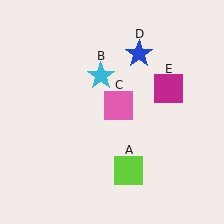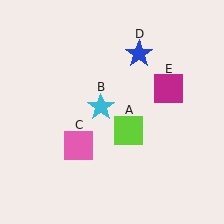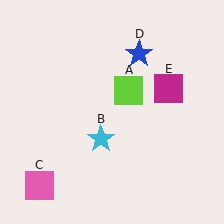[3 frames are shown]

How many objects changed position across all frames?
3 objects changed position: lime square (object A), cyan star (object B), pink square (object C).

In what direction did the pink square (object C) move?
The pink square (object C) moved down and to the left.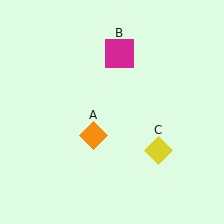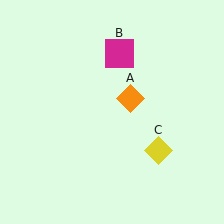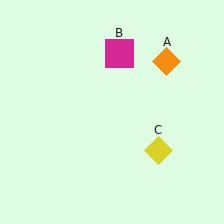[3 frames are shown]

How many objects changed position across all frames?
1 object changed position: orange diamond (object A).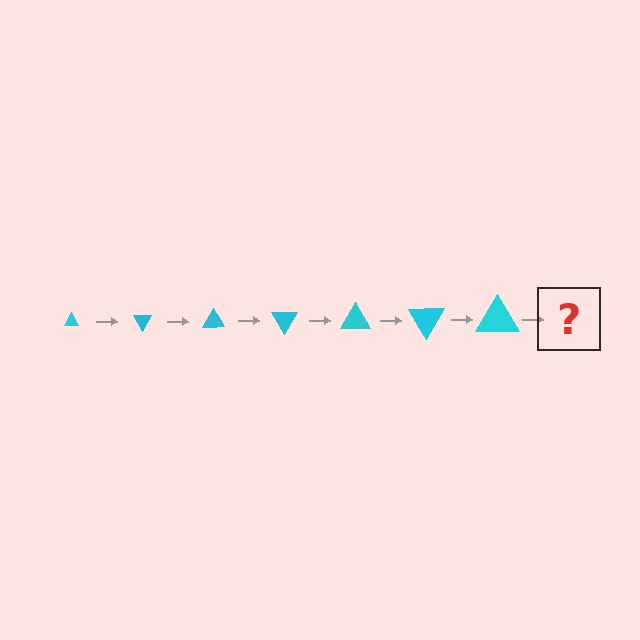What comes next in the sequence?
The next element should be a triangle, larger than the previous one and rotated 420 degrees from the start.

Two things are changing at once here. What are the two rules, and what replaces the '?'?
The two rules are that the triangle grows larger each step and it rotates 60 degrees each step. The '?' should be a triangle, larger than the previous one and rotated 420 degrees from the start.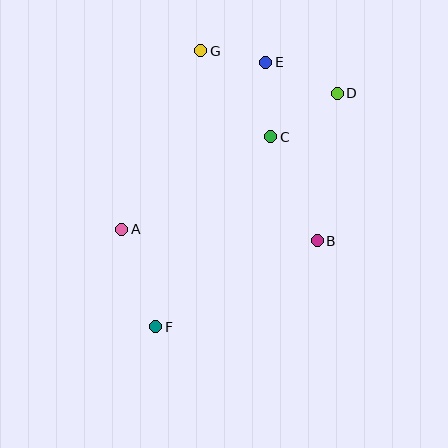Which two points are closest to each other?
Points E and G are closest to each other.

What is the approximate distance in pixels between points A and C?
The distance between A and C is approximately 175 pixels.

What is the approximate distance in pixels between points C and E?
The distance between C and E is approximately 75 pixels.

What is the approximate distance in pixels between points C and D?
The distance between C and D is approximately 79 pixels.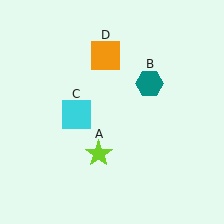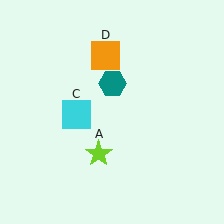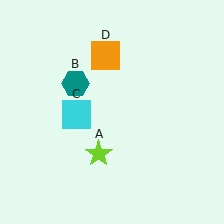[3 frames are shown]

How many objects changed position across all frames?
1 object changed position: teal hexagon (object B).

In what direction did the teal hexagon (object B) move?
The teal hexagon (object B) moved left.